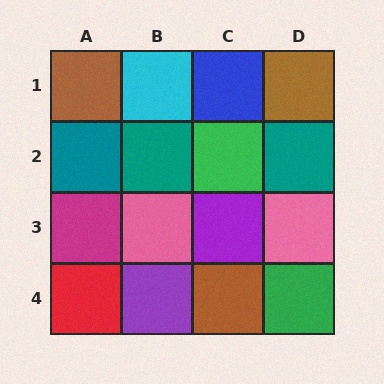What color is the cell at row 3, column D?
Pink.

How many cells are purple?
2 cells are purple.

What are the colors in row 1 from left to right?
Brown, cyan, blue, brown.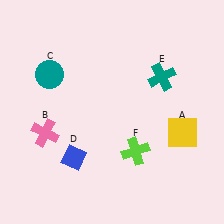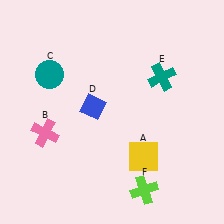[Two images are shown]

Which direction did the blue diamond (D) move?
The blue diamond (D) moved up.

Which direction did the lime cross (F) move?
The lime cross (F) moved down.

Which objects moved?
The objects that moved are: the yellow square (A), the blue diamond (D), the lime cross (F).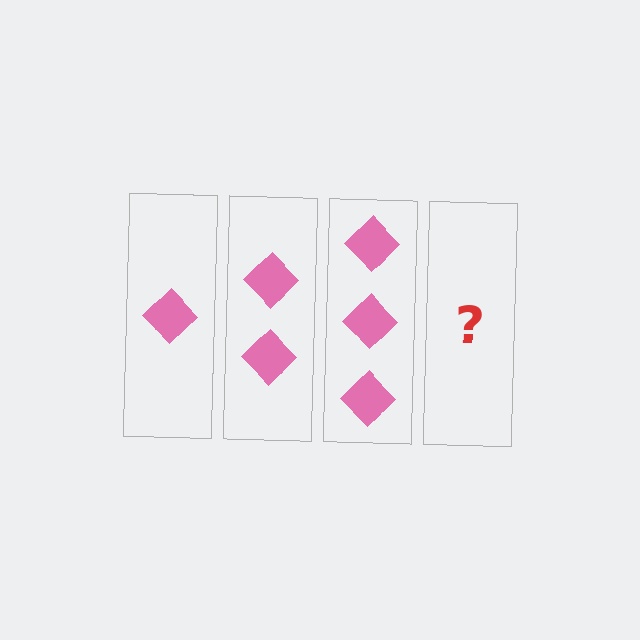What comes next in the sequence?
The next element should be 4 diamonds.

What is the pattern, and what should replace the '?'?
The pattern is that each step adds one more diamond. The '?' should be 4 diamonds.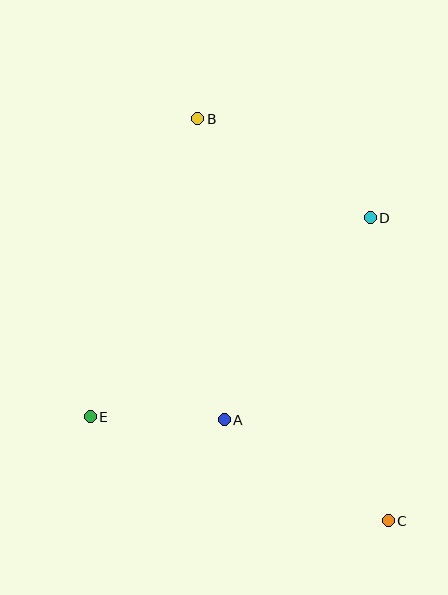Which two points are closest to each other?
Points A and E are closest to each other.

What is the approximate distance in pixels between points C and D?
The distance between C and D is approximately 304 pixels.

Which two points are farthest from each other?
Points B and C are farthest from each other.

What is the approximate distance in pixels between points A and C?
The distance between A and C is approximately 192 pixels.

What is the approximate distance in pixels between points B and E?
The distance between B and E is approximately 317 pixels.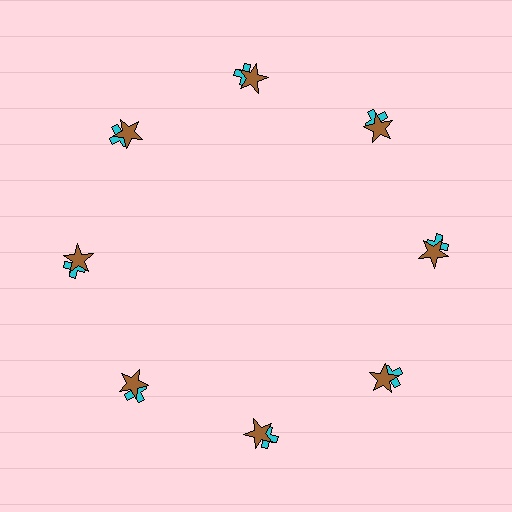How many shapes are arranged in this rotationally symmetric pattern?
There are 16 shapes, arranged in 8 groups of 2.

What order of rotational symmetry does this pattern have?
This pattern has 8-fold rotational symmetry.